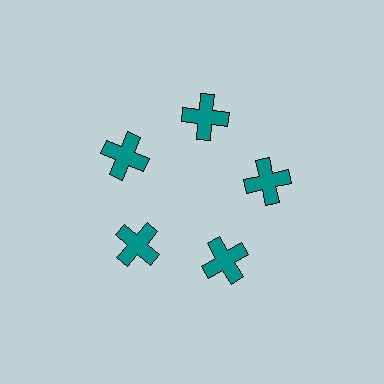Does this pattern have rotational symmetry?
Yes, this pattern has 5-fold rotational symmetry. It looks the same after rotating 72 degrees around the center.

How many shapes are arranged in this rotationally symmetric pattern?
There are 5 shapes, arranged in 5 groups of 1.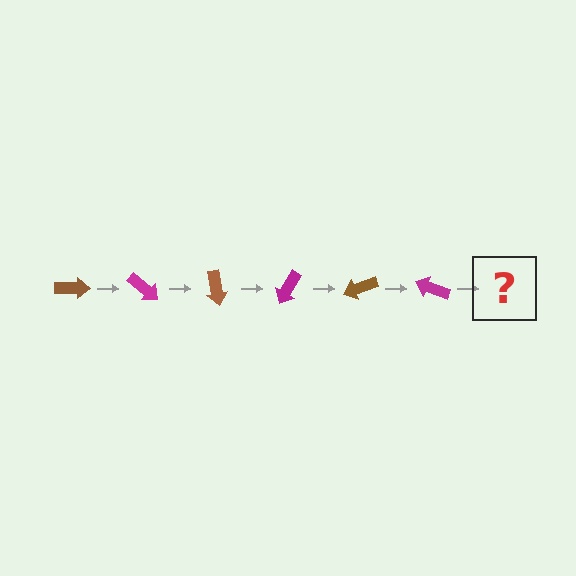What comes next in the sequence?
The next element should be a brown arrow, rotated 240 degrees from the start.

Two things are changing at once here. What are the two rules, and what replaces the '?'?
The two rules are that it rotates 40 degrees each step and the color cycles through brown and magenta. The '?' should be a brown arrow, rotated 240 degrees from the start.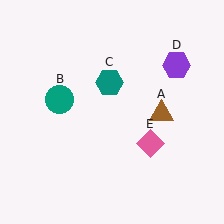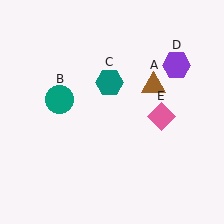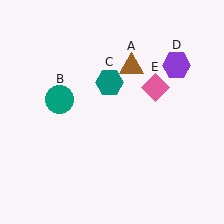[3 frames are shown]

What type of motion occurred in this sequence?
The brown triangle (object A), pink diamond (object E) rotated counterclockwise around the center of the scene.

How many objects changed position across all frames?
2 objects changed position: brown triangle (object A), pink diamond (object E).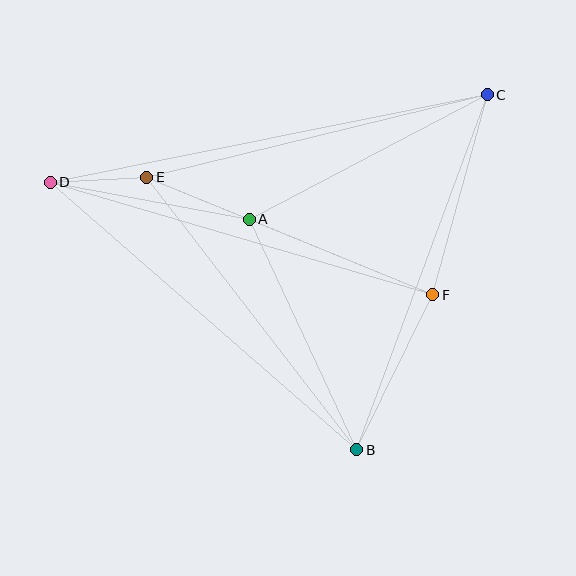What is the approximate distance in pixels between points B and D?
The distance between B and D is approximately 407 pixels.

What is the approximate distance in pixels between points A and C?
The distance between A and C is approximately 269 pixels.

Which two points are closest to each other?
Points D and E are closest to each other.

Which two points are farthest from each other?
Points C and D are farthest from each other.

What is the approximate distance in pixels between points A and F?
The distance between A and F is approximately 199 pixels.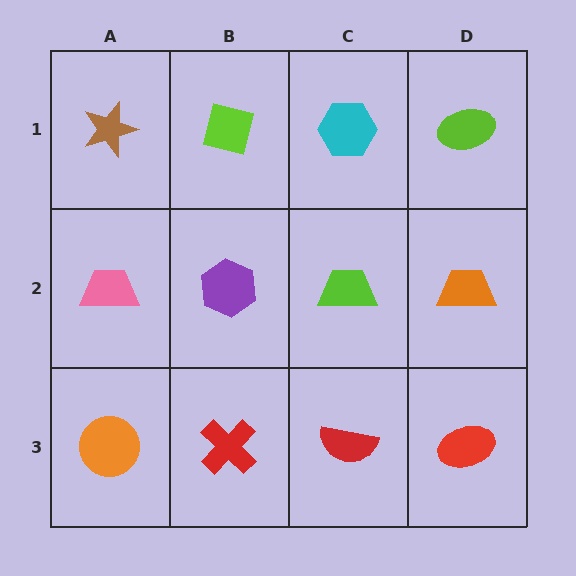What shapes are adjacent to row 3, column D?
An orange trapezoid (row 2, column D), a red semicircle (row 3, column C).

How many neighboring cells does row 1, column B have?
3.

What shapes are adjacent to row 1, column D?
An orange trapezoid (row 2, column D), a cyan hexagon (row 1, column C).